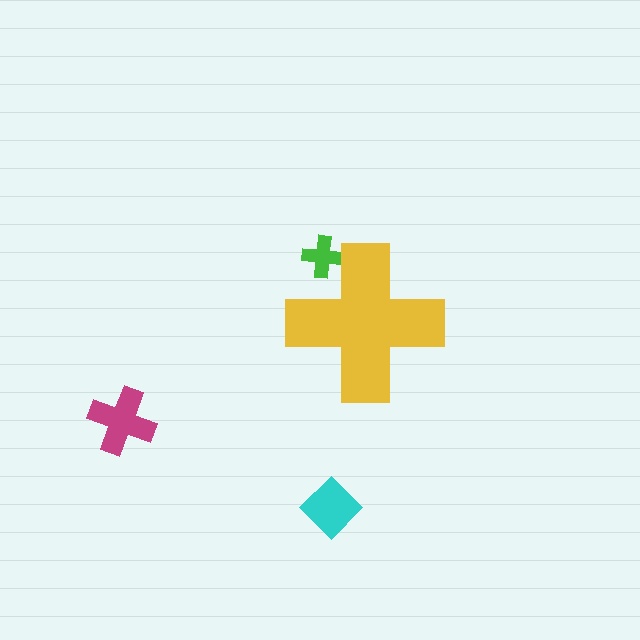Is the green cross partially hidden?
Yes, the green cross is partially hidden behind the yellow cross.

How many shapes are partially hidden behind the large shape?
1 shape is partially hidden.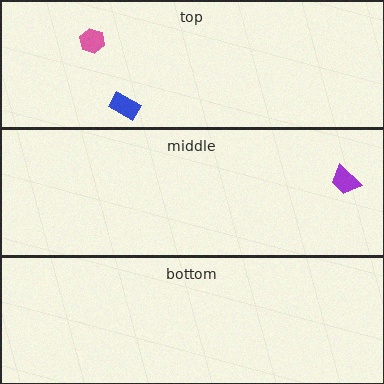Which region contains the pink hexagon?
The top region.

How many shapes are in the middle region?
1.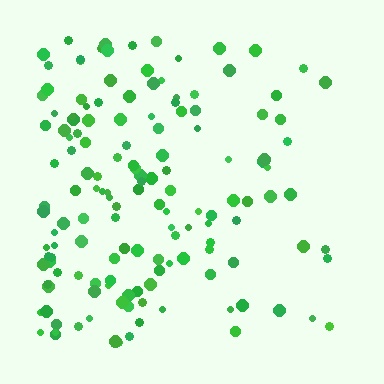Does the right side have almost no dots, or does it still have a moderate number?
Still a moderate number, just noticeably fewer than the left.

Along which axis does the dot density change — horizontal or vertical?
Horizontal.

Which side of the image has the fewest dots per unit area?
The right.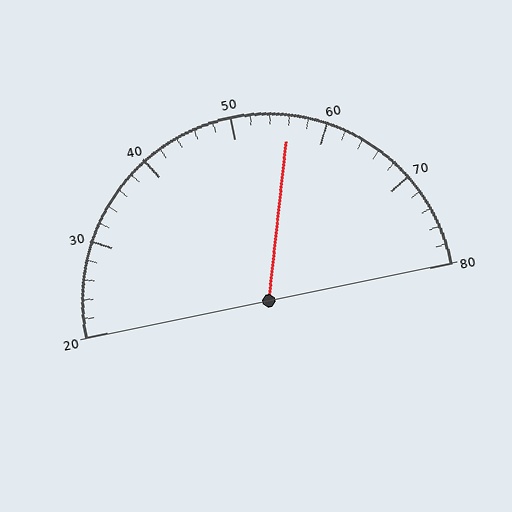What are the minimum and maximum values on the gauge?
The gauge ranges from 20 to 80.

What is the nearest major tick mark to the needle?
The nearest major tick mark is 60.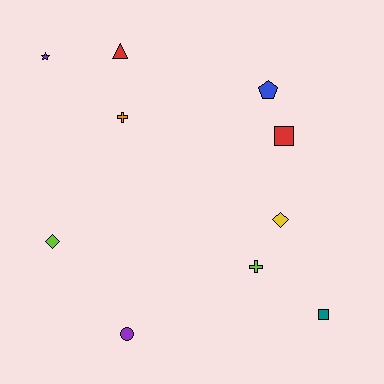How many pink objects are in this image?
There are no pink objects.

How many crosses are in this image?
There are 2 crosses.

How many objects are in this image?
There are 10 objects.